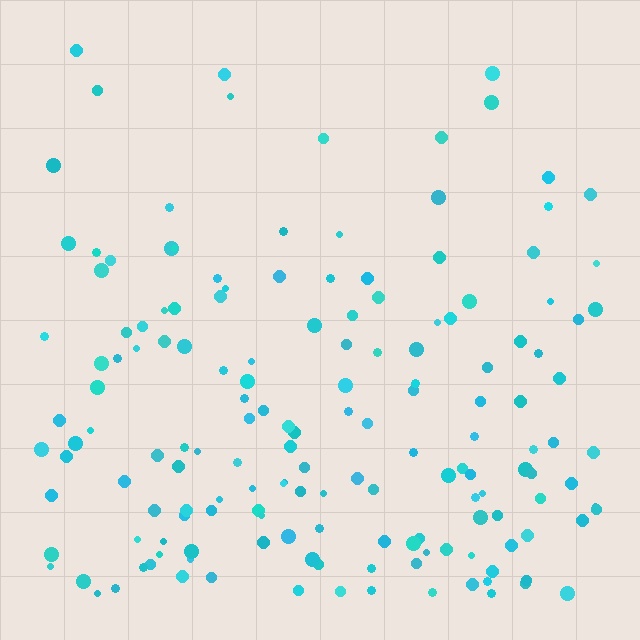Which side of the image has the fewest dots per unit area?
The top.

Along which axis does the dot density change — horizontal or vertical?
Vertical.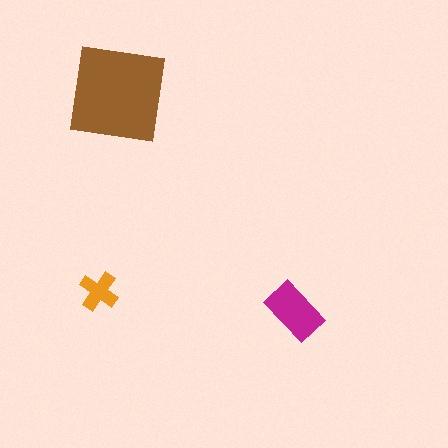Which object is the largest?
The brown square.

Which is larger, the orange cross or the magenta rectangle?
The magenta rectangle.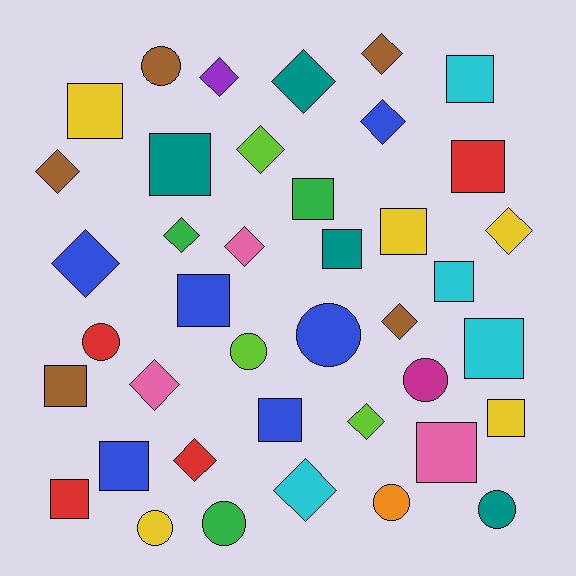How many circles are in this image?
There are 9 circles.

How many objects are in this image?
There are 40 objects.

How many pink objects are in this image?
There are 3 pink objects.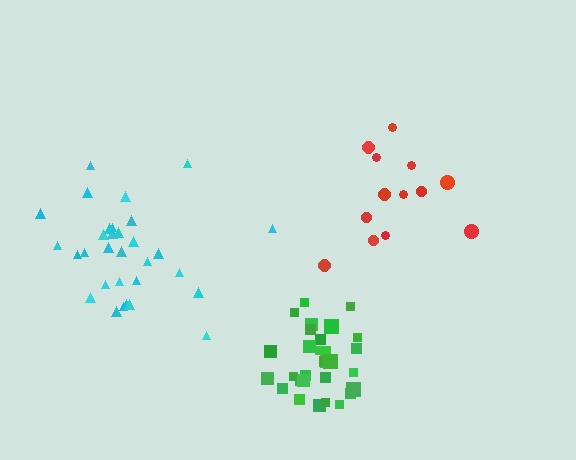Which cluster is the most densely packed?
Green.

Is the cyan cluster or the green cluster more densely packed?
Green.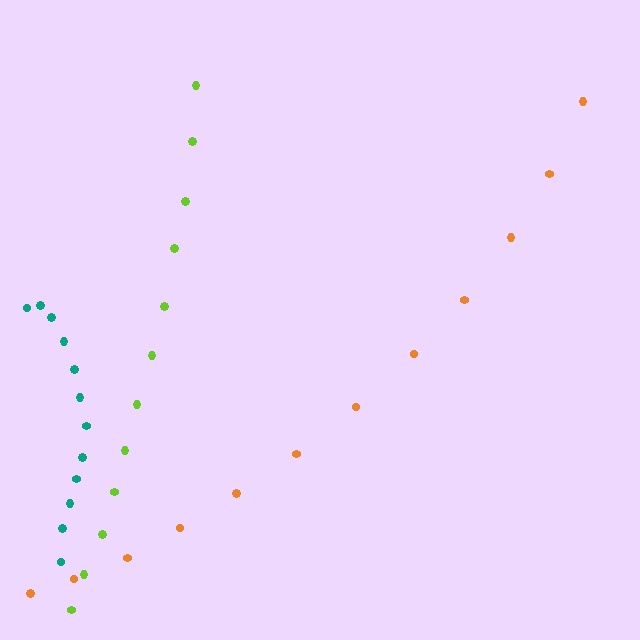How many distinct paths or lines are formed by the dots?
There are 3 distinct paths.